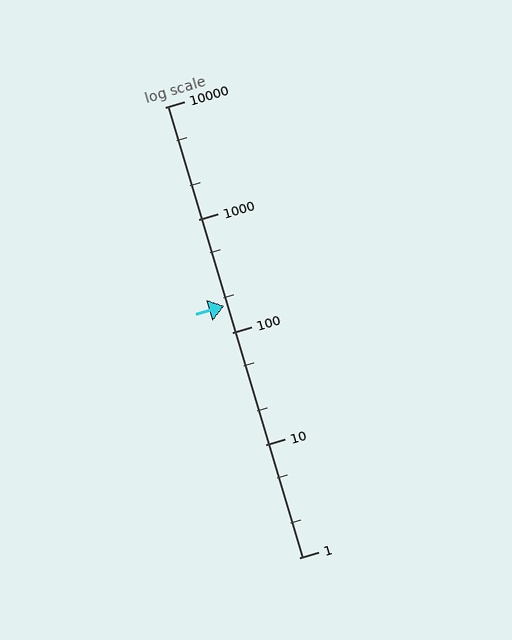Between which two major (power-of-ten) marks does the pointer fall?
The pointer is between 100 and 1000.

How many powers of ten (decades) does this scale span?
The scale spans 4 decades, from 1 to 10000.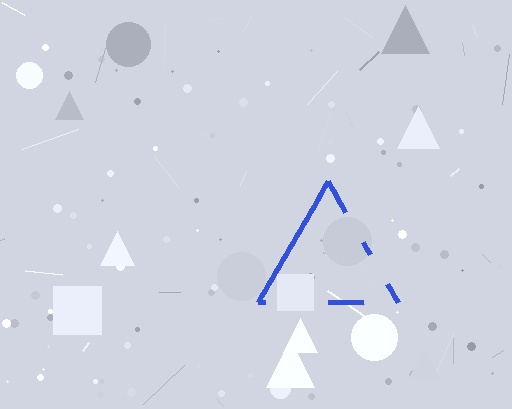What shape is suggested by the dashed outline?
The dashed outline suggests a triangle.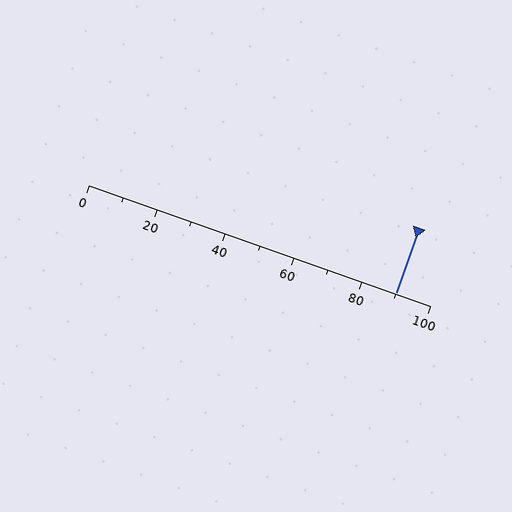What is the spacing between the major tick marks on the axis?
The major ticks are spaced 20 apart.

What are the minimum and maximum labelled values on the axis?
The axis runs from 0 to 100.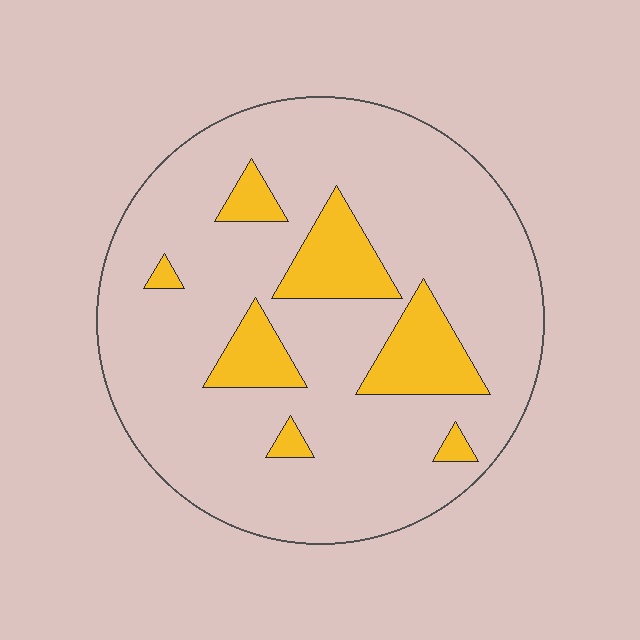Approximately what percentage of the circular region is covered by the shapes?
Approximately 15%.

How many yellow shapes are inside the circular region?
7.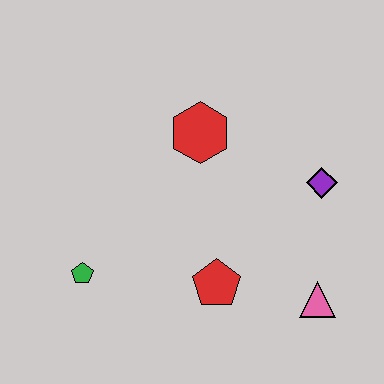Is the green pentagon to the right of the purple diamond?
No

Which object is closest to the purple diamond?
The pink triangle is closest to the purple diamond.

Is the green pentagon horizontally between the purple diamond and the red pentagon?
No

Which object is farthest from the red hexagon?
The pink triangle is farthest from the red hexagon.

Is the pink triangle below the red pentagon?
Yes